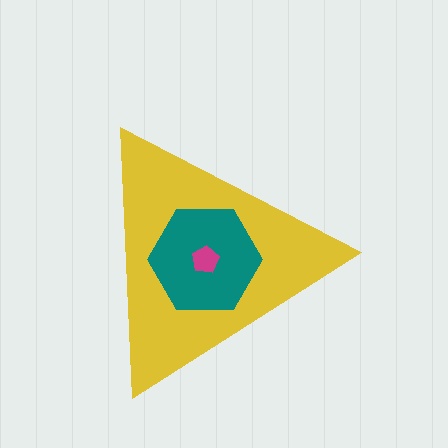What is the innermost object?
The magenta pentagon.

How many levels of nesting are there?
3.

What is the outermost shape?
The yellow triangle.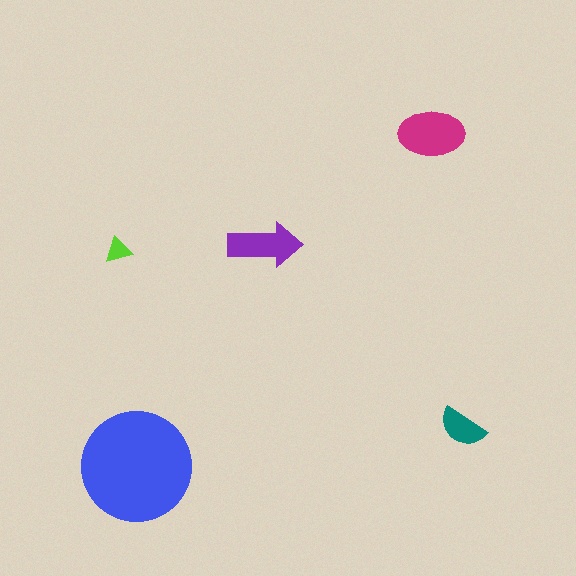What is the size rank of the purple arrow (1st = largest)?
3rd.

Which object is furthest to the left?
The lime triangle is leftmost.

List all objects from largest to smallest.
The blue circle, the magenta ellipse, the purple arrow, the teal semicircle, the lime triangle.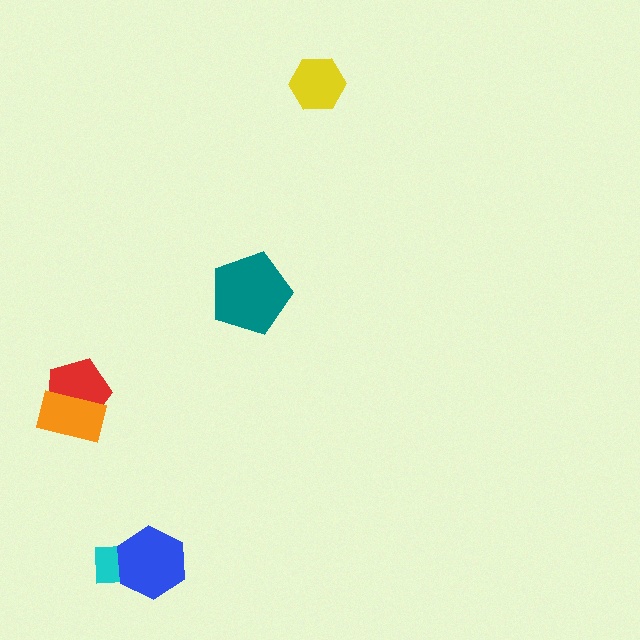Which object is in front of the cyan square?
The blue hexagon is in front of the cyan square.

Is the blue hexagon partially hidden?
No, no other shape covers it.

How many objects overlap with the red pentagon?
1 object overlaps with the red pentagon.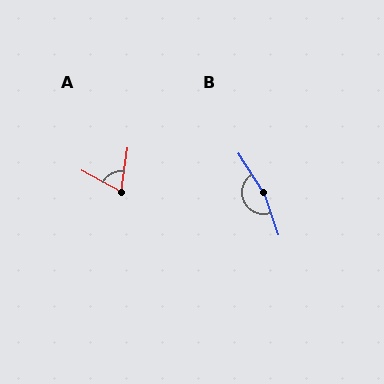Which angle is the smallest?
A, at approximately 70 degrees.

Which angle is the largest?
B, at approximately 166 degrees.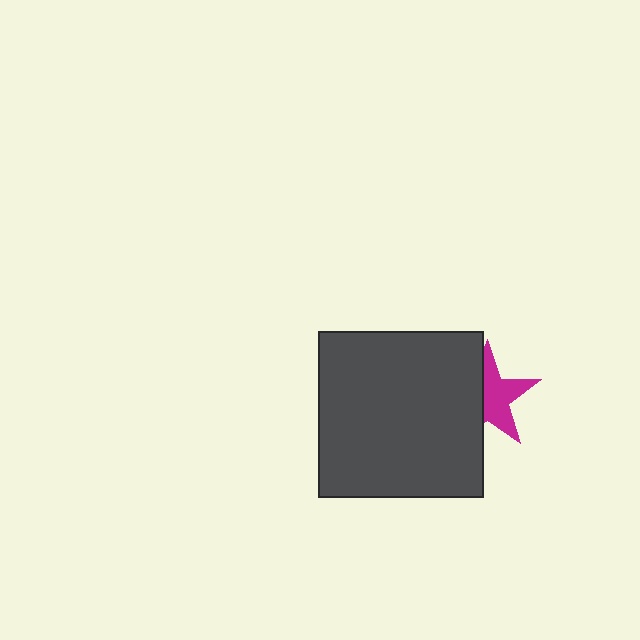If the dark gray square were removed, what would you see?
You would see the complete magenta star.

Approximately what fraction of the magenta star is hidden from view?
Roughly 43% of the magenta star is hidden behind the dark gray square.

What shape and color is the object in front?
The object in front is a dark gray square.